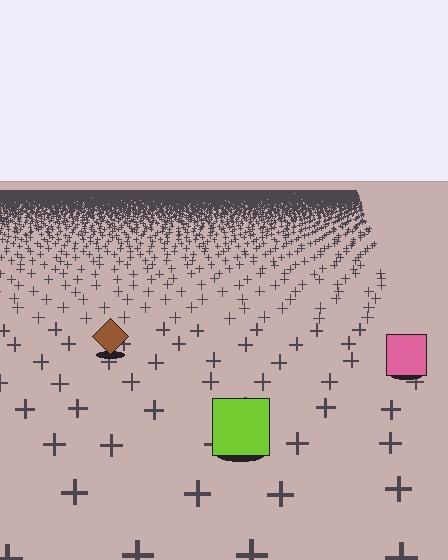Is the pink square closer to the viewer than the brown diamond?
Yes. The pink square is closer — you can tell from the texture gradient: the ground texture is coarser near it.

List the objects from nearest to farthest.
From nearest to farthest: the lime square, the pink square, the brown diamond.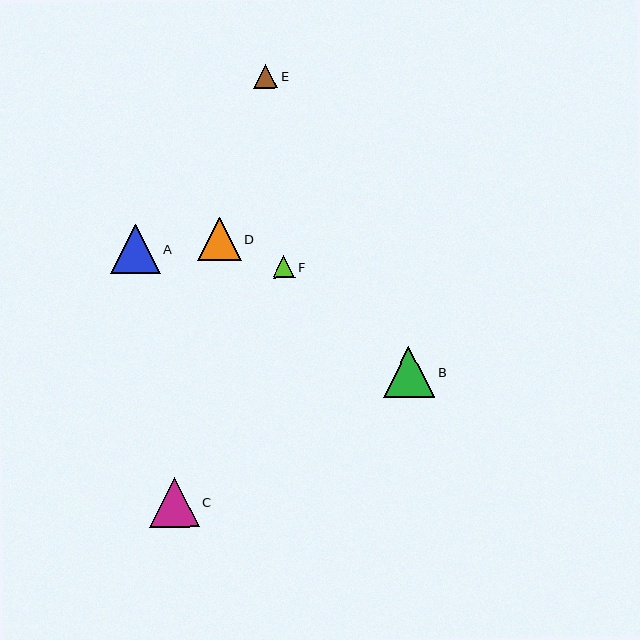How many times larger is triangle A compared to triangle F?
Triangle A is approximately 2.2 times the size of triangle F.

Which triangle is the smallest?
Triangle F is the smallest with a size of approximately 22 pixels.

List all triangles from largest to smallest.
From largest to smallest: B, C, A, D, E, F.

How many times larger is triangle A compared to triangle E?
Triangle A is approximately 2.0 times the size of triangle E.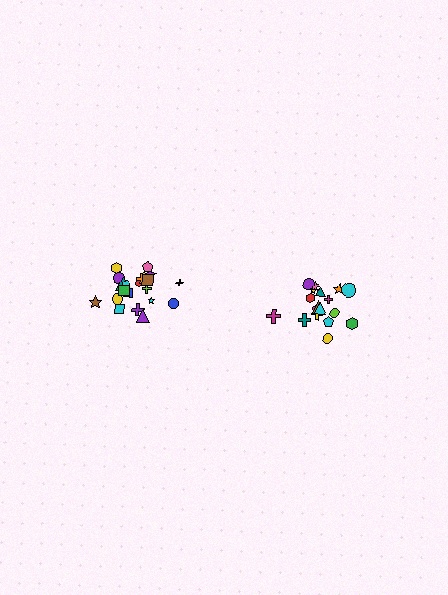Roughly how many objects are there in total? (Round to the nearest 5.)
Roughly 40 objects in total.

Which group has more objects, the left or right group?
The left group.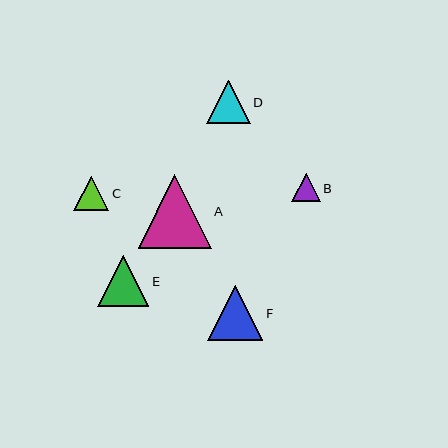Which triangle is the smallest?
Triangle B is the smallest with a size of approximately 28 pixels.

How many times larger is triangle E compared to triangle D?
Triangle E is approximately 1.2 times the size of triangle D.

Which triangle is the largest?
Triangle A is the largest with a size of approximately 73 pixels.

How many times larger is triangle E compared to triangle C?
Triangle E is approximately 1.5 times the size of triangle C.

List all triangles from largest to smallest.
From largest to smallest: A, F, E, D, C, B.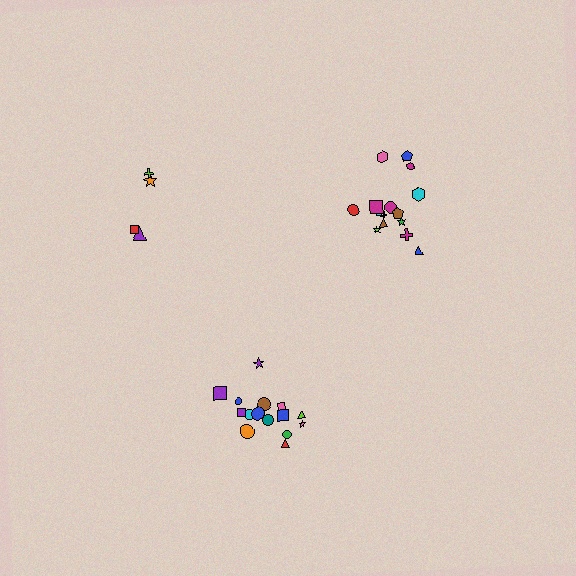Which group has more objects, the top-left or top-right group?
The top-right group.